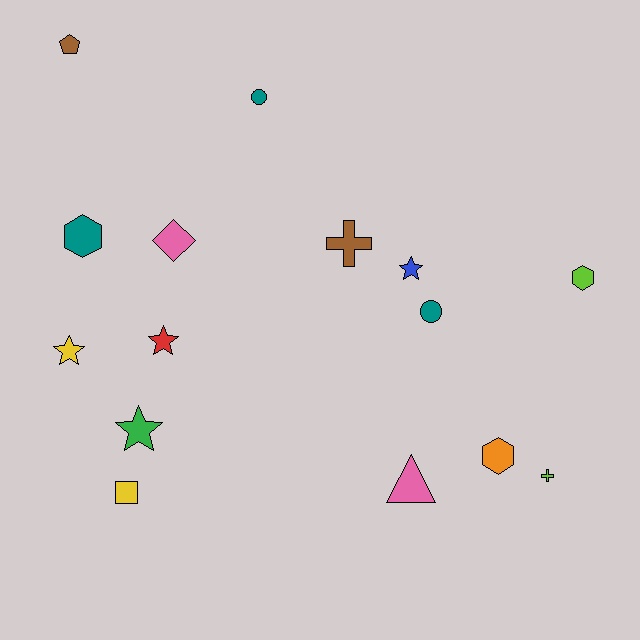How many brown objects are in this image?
There are 2 brown objects.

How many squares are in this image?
There is 1 square.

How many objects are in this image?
There are 15 objects.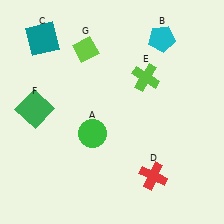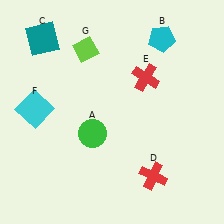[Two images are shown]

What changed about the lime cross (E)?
In Image 1, E is lime. In Image 2, it changed to red.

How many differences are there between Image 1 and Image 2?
There are 2 differences between the two images.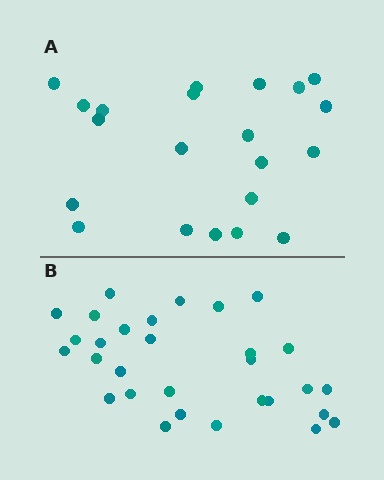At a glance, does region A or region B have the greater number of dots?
Region B (the bottom region) has more dots.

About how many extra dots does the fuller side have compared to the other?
Region B has roughly 8 or so more dots than region A.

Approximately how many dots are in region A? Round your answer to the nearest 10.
About 20 dots. (The exact count is 21, which rounds to 20.)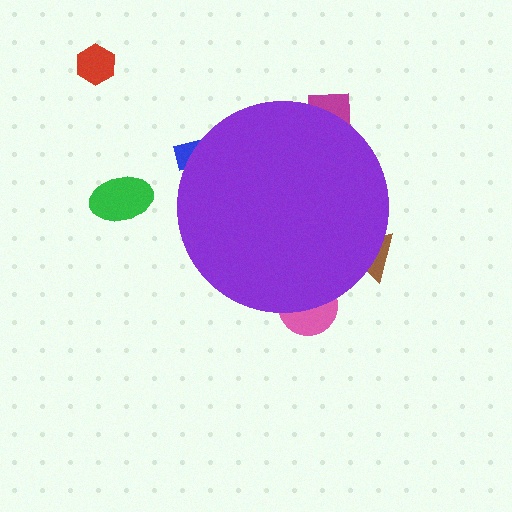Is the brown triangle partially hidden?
Yes, the brown triangle is partially hidden behind the purple circle.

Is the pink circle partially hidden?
Yes, the pink circle is partially hidden behind the purple circle.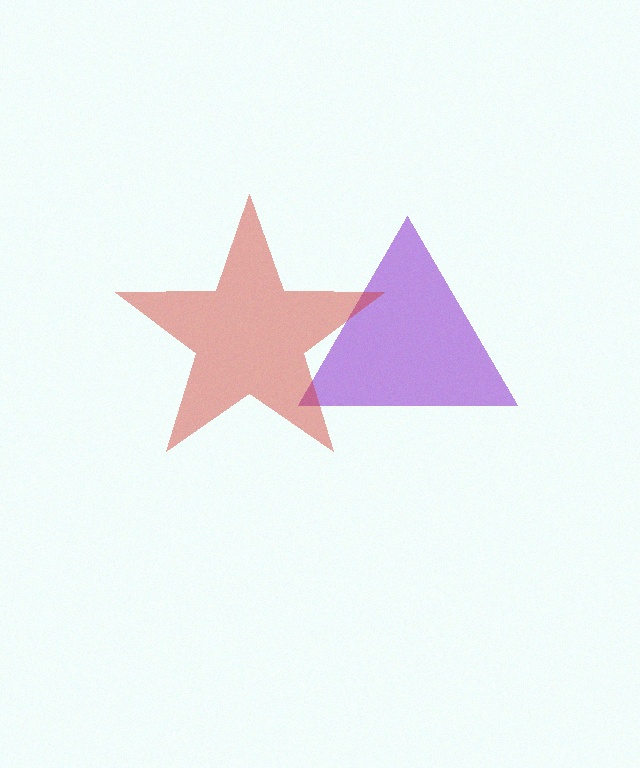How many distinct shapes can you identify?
There are 2 distinct shapes: a purple triangle, a red star.